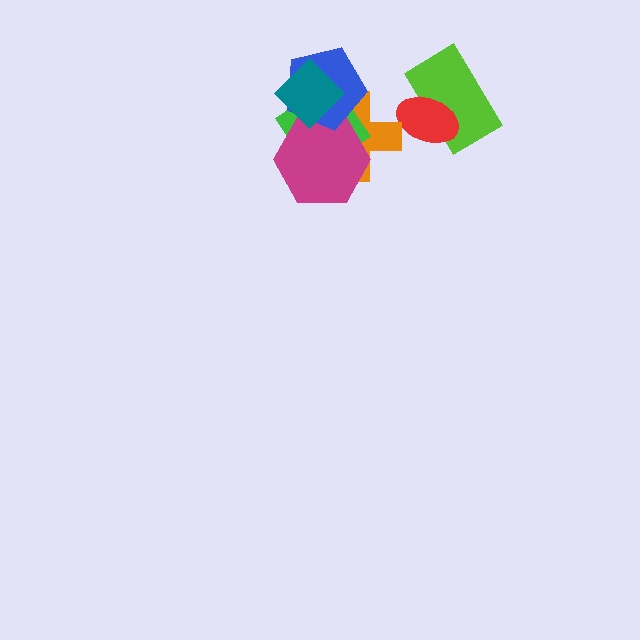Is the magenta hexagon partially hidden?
Yes, it is partially covered by another shape.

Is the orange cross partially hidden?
Yes, it is partially covered by another shape.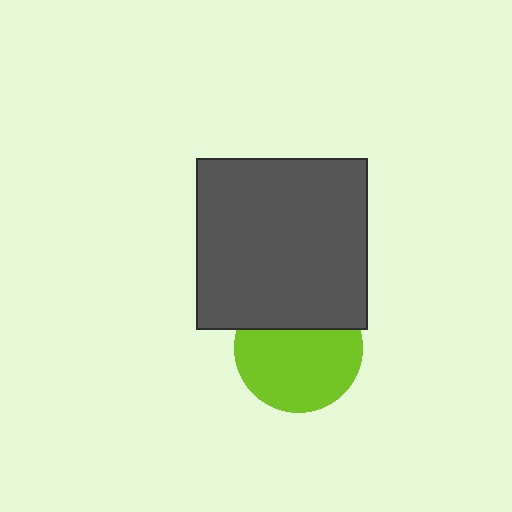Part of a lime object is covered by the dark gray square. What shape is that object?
It is a circle.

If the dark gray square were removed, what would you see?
You would see the complete lime circle.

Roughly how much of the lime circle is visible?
Most of it is visible (roughly 68%).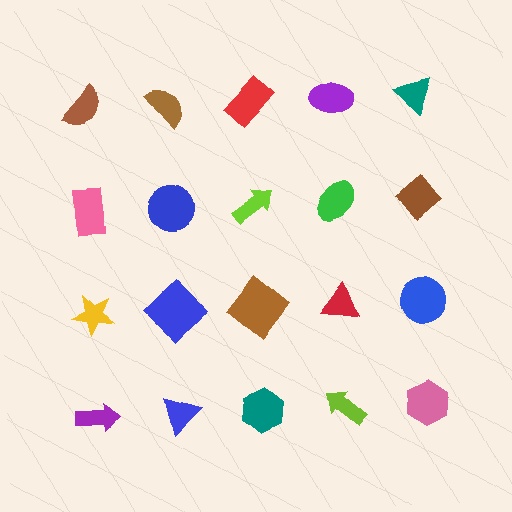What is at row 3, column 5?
A blue circle.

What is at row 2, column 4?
A green ellipse.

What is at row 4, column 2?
A blue triangle.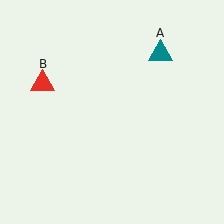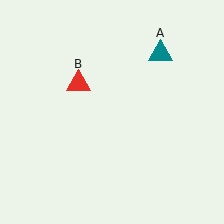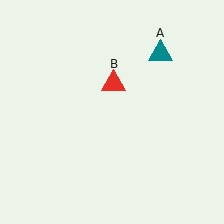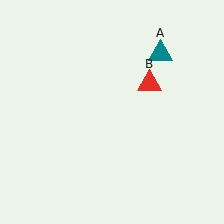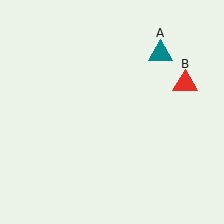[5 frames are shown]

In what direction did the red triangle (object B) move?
The red triangle (object B) moved right.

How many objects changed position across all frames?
1 object changed position: red triangle (object B).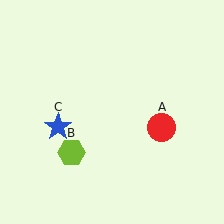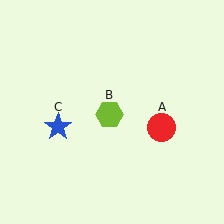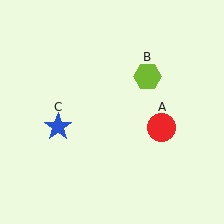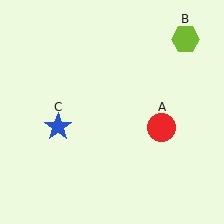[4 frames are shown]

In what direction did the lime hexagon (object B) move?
The lime hexagon (object B) moved up and to the right.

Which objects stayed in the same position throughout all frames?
Red circle (object A) and blue star (object C) remained stationary.